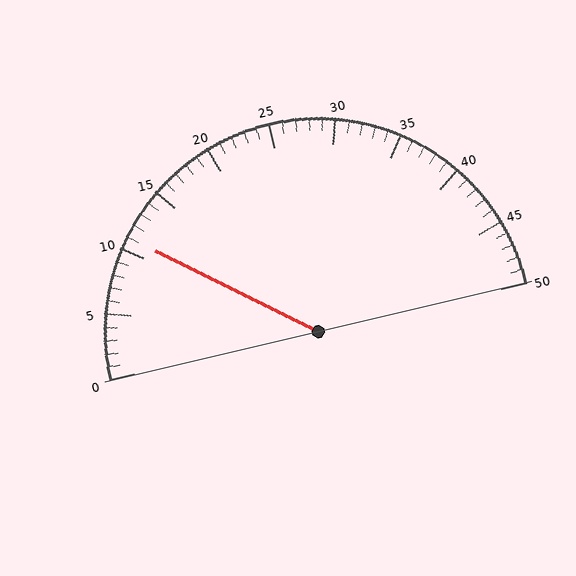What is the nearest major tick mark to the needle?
The nearest major tick mark is 10.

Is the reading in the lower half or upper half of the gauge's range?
The reading is in the lower half of the range (0 to 50).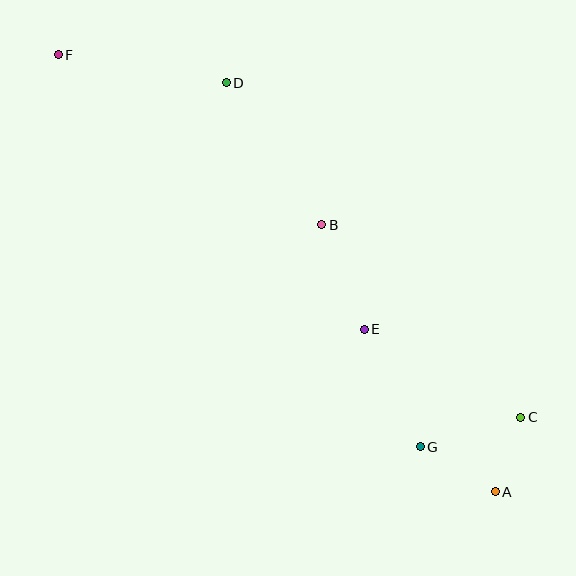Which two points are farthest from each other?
Points A and F are farthest from each other.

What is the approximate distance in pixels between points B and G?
The distance between B and G is approximately 242 pixels.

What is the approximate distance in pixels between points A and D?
The distance between A and D is approximately 489 pixels.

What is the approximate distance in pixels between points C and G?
The distance between C and G is approximately 105 pixels.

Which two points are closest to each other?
Points A and C are closest to each other.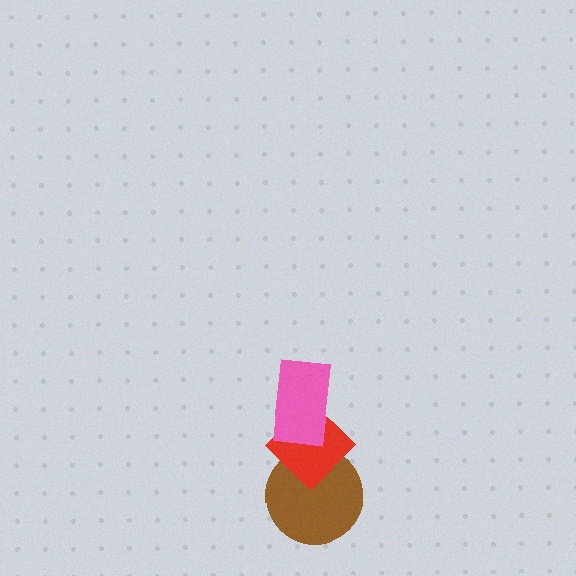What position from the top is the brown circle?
The brown circle is 3rd from the top.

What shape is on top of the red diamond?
The pink rectangle is on top of the red diamond.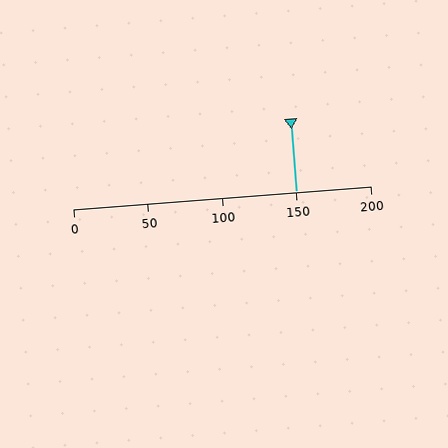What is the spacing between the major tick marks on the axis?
The major ticks are spaced 50 apart.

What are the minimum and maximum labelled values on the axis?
The axis runs from 0 to 200.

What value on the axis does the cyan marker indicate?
The marker indicates approximately 150.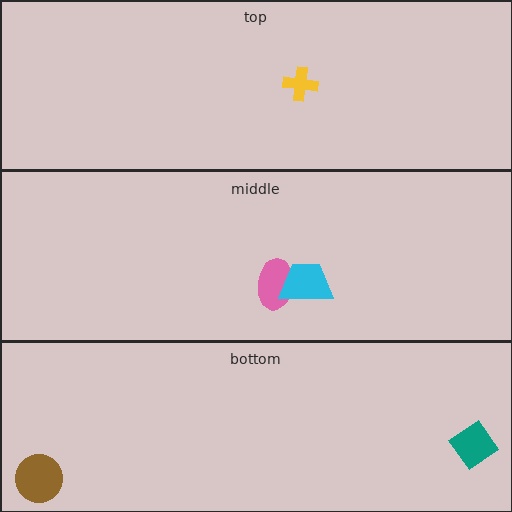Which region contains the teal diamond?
The bottom region.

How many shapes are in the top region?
1.